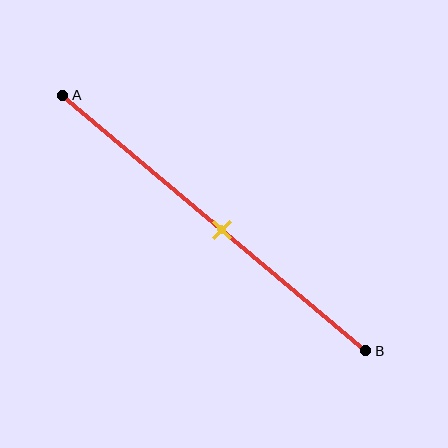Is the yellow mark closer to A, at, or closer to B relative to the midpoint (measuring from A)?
The yellow mark is approximately at the midpoint of segment AB.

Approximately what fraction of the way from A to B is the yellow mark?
The yellow mark is approximately 55% of the way from A to B.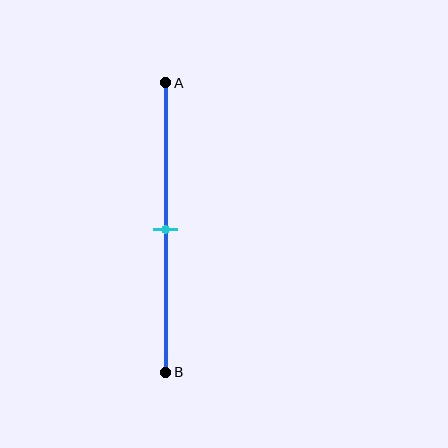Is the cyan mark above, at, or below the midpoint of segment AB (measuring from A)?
The cyan mark is approximately at the midpoint of segment AB.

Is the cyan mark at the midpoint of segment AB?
Yes, the mark is approximately at the midpoint.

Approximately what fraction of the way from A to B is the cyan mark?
The cyan mark is approximately 50% of the way from A to B.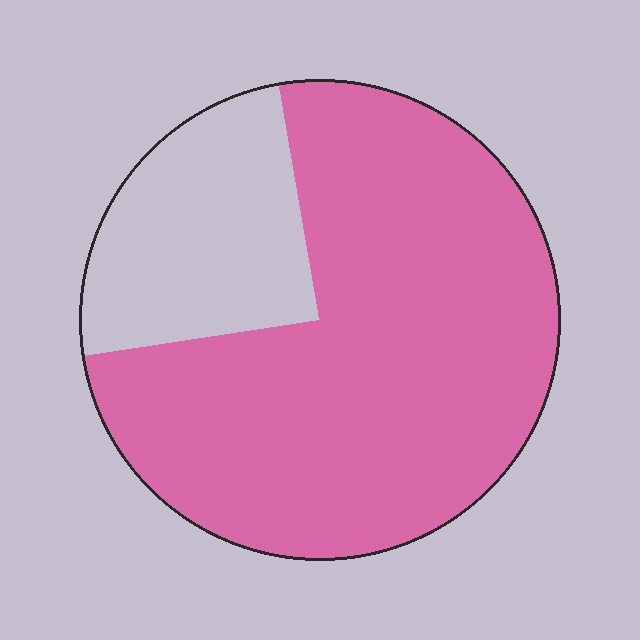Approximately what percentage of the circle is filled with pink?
Approximately 75%.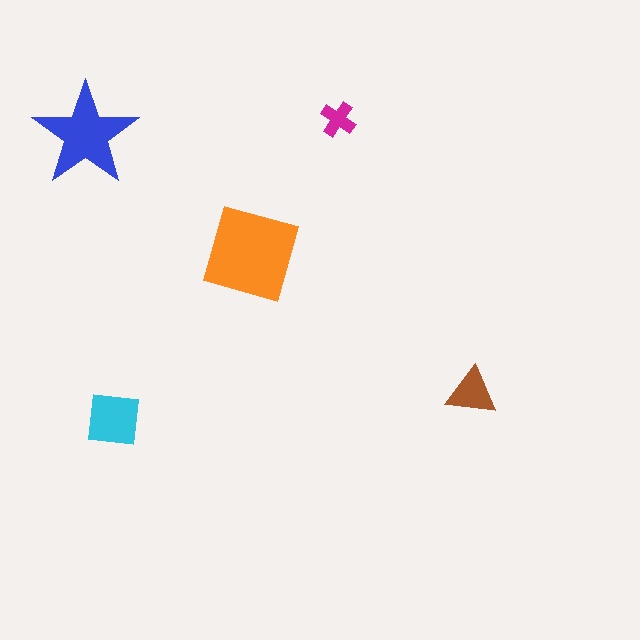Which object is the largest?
The orange square.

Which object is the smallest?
The magenta cross.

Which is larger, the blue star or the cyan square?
The blue star.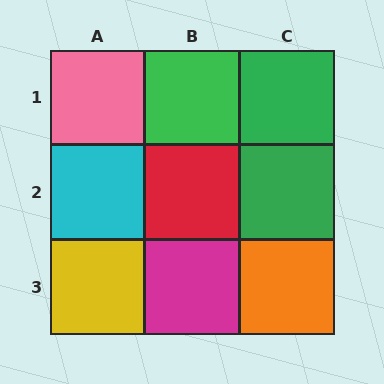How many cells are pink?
1 cell is pink.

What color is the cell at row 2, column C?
Green.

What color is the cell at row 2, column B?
Red.